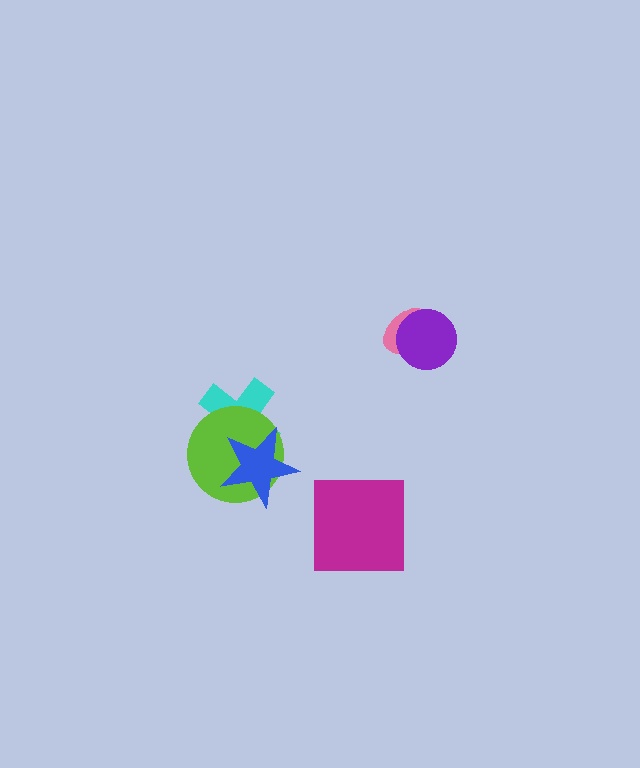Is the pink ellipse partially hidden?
Yes, it is partially covered by another shape.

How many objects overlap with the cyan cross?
2 objects overlap with the cyan cross.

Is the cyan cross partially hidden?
Yes, it is partially covered by another shape.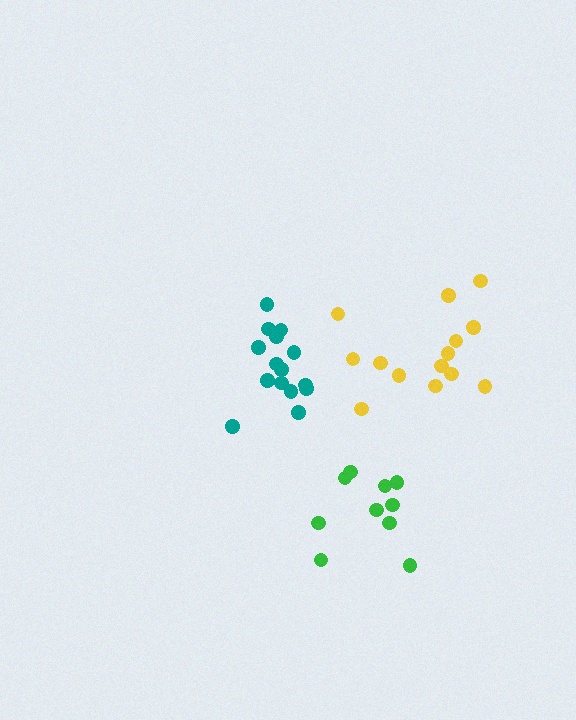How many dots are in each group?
Group 1: 15 dots, Group 2: 10 dots, Group 3: 14 dots (39 total).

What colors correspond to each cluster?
The clusters are colored: teal, green, yellow.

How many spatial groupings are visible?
There are 3 spatial groupings.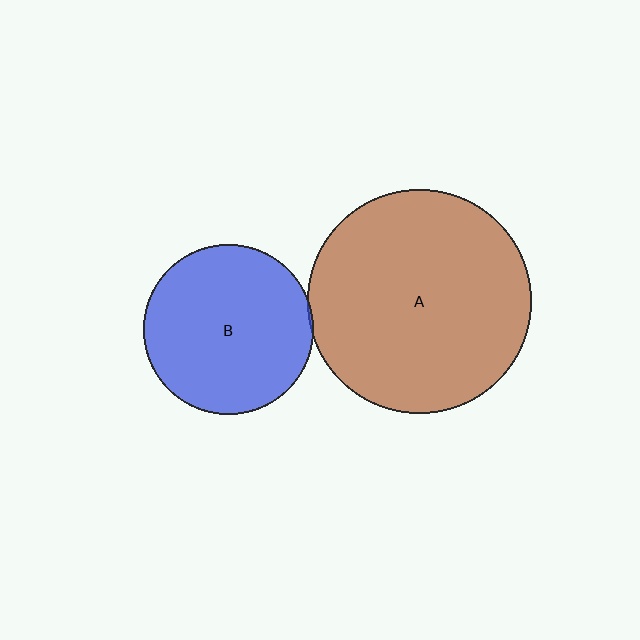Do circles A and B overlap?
Yes.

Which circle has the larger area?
Circle A (brown).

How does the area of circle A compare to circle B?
Approximately 1.7 times.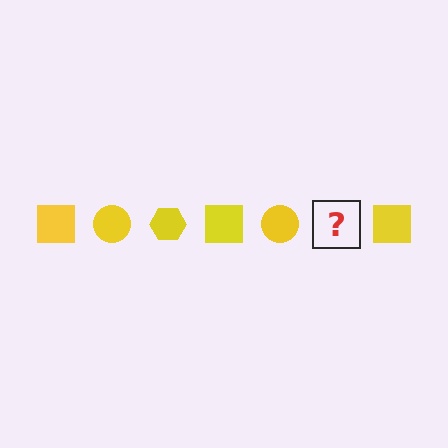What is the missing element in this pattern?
The missing element is a yellow hexagon.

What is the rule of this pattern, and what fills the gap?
The rule is that the pattern cycles through square, circle, hexagon shapes in yellow. The gap should be filled with a yellow hexagon.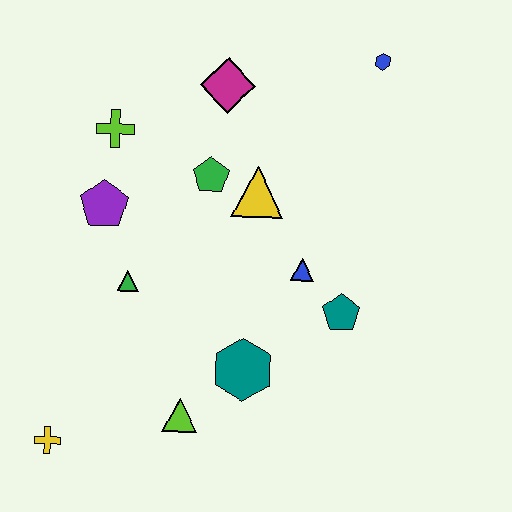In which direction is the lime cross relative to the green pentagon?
The lime cross is to the left of the green pentagon.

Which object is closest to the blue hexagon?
The magenta diamond is closest to the blue hexagon.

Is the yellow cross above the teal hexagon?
No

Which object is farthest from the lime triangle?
The blue hexagon is farthest from the lime triangle.